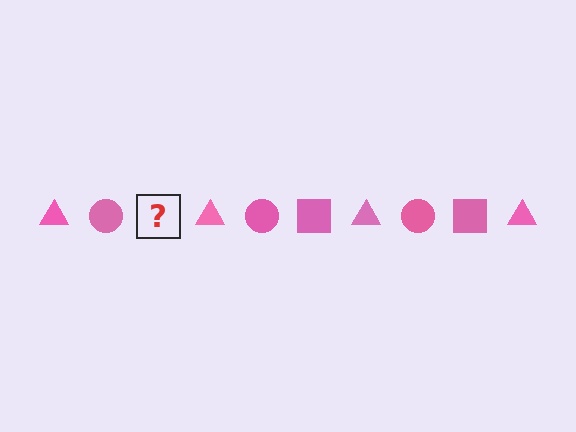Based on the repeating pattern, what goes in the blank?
The blank should be a pink square.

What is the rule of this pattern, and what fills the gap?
The rule is that the pattern cycles through triangle, circle, square shapes in pink. The gap should be filled with a pink square.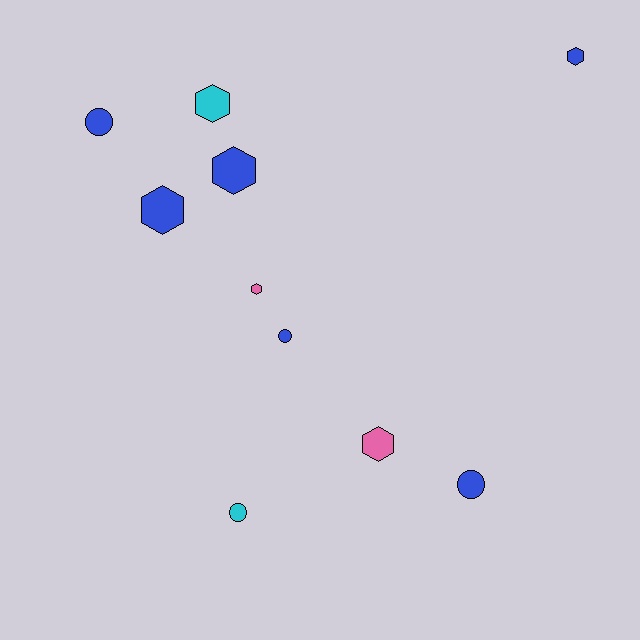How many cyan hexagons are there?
There is 1 cyan hexagon.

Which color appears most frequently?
Blue, with 6 objects.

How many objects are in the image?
There are 10 objects.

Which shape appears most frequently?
Hexagon, with 6 objects.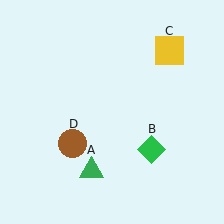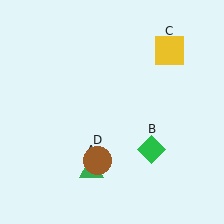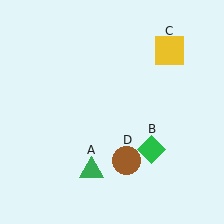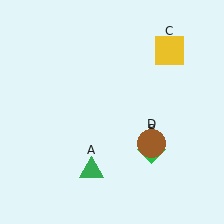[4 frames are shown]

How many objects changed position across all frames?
1 object changed position: brown circle (object D).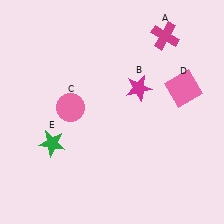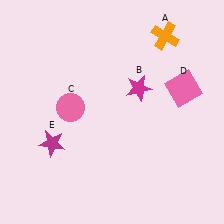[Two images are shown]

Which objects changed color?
A changed from magenta to orange. E changed from green to magenta.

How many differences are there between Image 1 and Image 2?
There are 2 differences between the two images.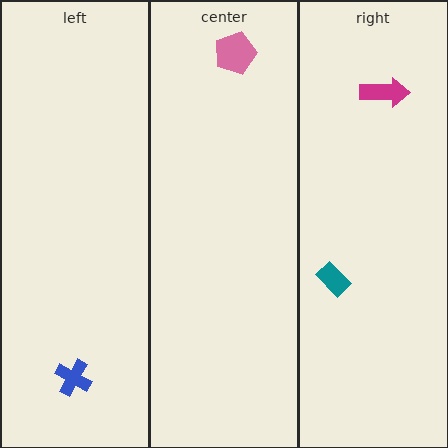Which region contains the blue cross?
The left region.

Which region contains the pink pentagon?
The center region.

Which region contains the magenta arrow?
The right region.